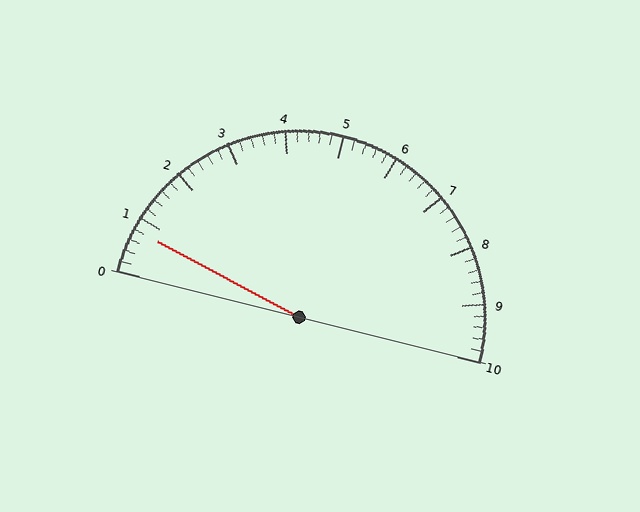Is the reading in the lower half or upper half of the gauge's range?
The reading is in the lower half of the range (0 to 10).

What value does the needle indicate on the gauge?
The needle indicates approximately 0.8.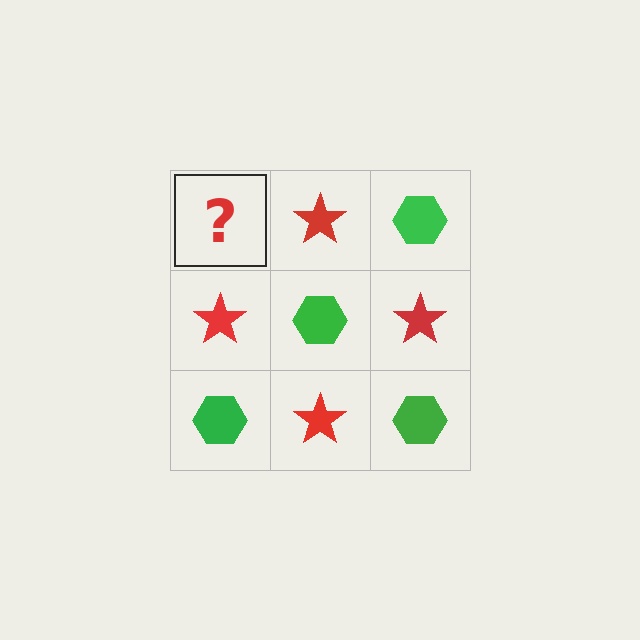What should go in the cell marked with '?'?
The missing cell should contain a green hexagon.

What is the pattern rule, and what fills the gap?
The rule is that it alternates green hexagon and red star in a checkerboard pattern. The gap should be filled with a green hexagon.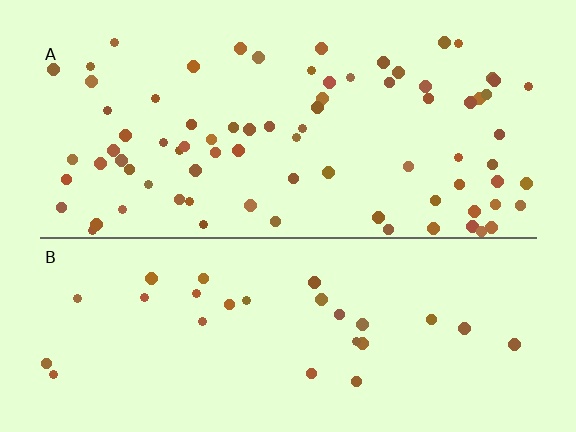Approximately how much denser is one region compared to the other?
Approximately 2.8× — region A over region B.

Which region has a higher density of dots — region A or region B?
A (the top).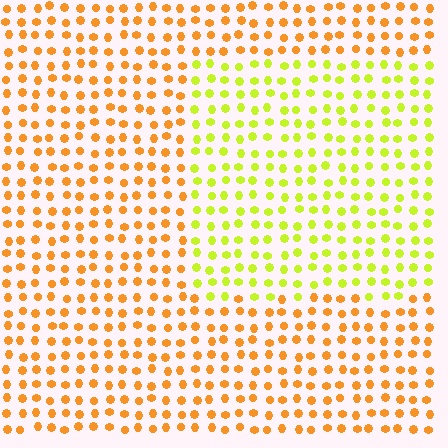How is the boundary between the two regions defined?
The boundary is defined purely by a slight shift in hue (about 44 degrees). Spacing, size, and orientation are identical on both sides.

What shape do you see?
I see a rectangle.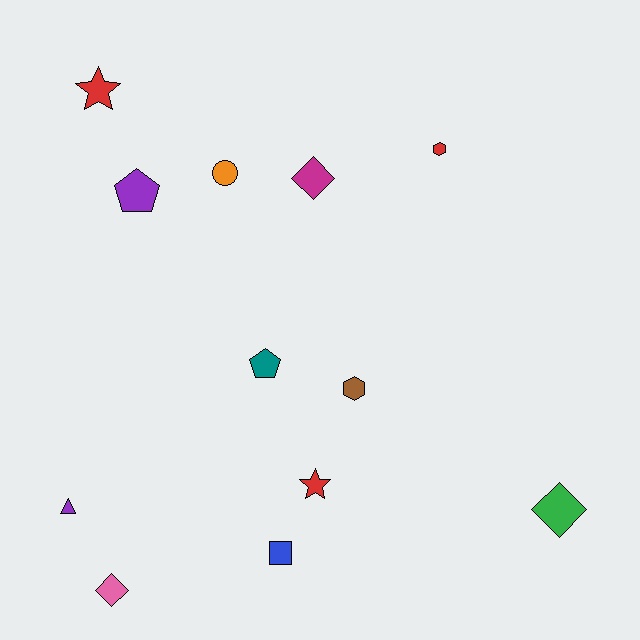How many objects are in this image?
There are 12 objects.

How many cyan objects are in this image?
There are no cyan objects.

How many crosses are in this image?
There are no crosses.